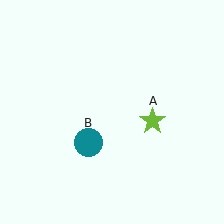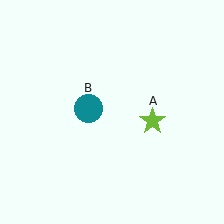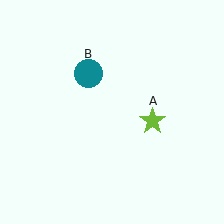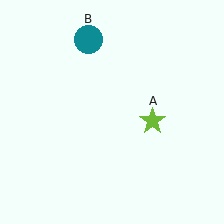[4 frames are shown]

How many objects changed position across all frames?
1 object changed position: teal circle (object B).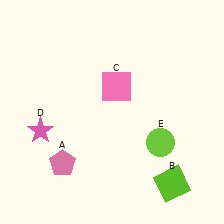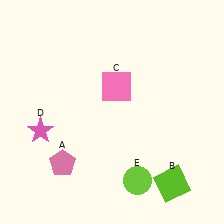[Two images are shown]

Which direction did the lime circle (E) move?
The lime circle (E) moved down.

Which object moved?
The lime circle (E) moved down.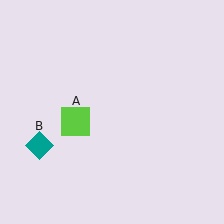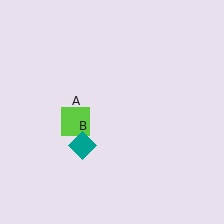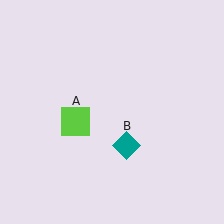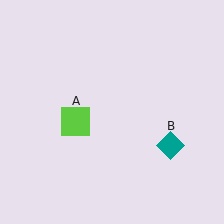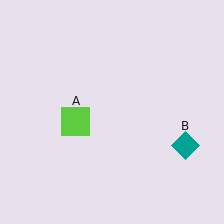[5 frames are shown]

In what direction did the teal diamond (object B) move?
The teal diamond (object B) moved right.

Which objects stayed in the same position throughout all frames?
Lime square (object A) remained stationary.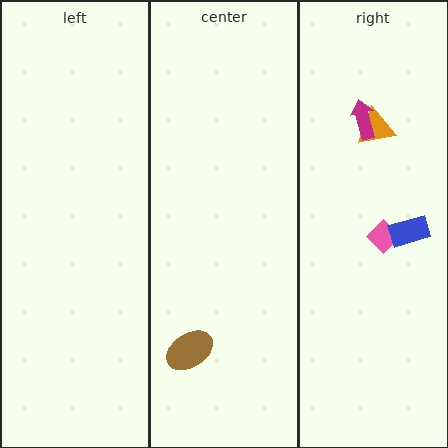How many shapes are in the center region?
1.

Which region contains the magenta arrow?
The right region.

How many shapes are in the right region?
4.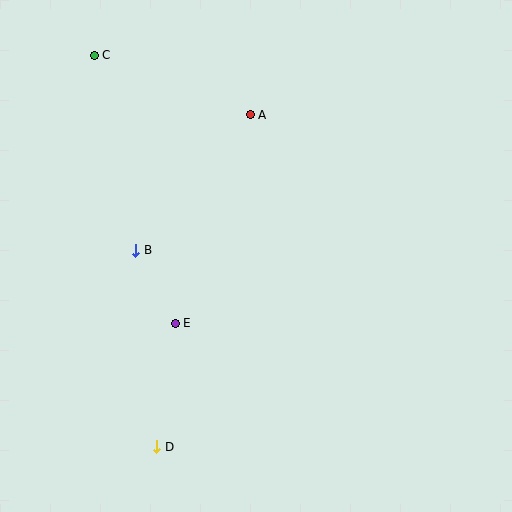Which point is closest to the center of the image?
Point E at (175, 323) is closest to the center.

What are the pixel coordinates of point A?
Point A is at (250, 115).